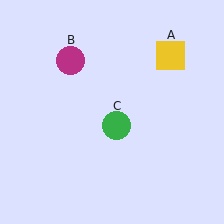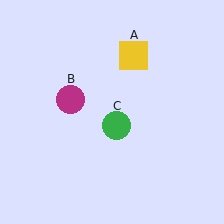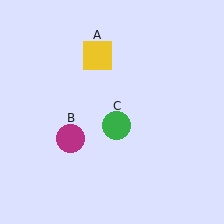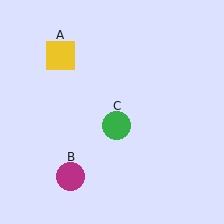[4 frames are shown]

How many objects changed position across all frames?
2 objects changed position: yellow square (object A), magenta circle (object B).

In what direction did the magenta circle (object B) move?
The magenta circle (object B) moved down.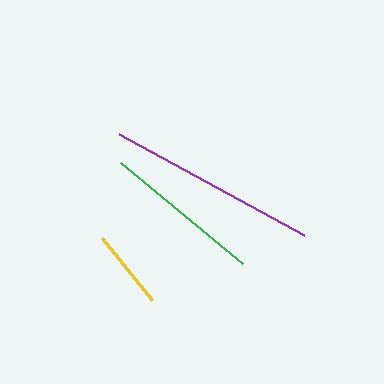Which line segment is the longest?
The purple line is the longest at approximately 210 pixels.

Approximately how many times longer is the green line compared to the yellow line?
The green line is approximately 2.0 times the length of the yellow line.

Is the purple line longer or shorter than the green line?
The purple line is longer than the green line.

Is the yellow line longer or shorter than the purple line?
The purple line is longer than the yellow line.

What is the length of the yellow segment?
The yellow segment is approximately 79 pixels long.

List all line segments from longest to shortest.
From longest to shortest: purple, green, yellow.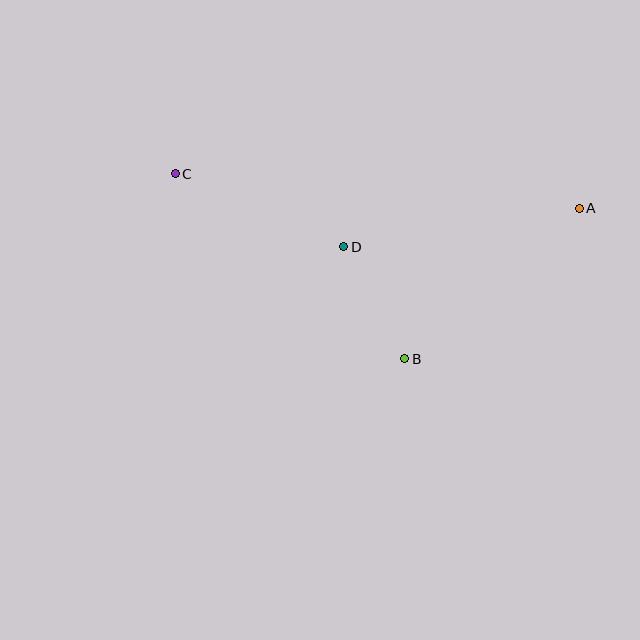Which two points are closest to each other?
Points B and D are closest to each other.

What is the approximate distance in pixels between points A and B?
The distance between A and B is approximately 231 pixels.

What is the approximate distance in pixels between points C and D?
The distance between C and D is approximately 183 pixels.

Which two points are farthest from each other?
Points A and C are farthest from each other.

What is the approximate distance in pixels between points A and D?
The distance between A and D is approximately 239 pixels.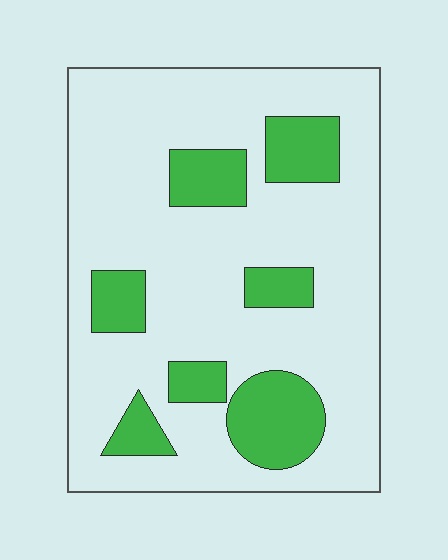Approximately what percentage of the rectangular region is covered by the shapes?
Approximately 20%.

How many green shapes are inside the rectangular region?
7.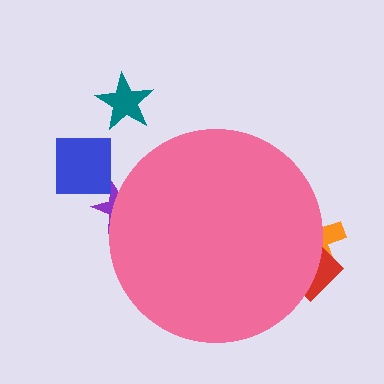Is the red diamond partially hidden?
Yes, the red diamond is partially hidden behind the pink circle.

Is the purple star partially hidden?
Yes, the purple star is partially hidden behind the pink circle.